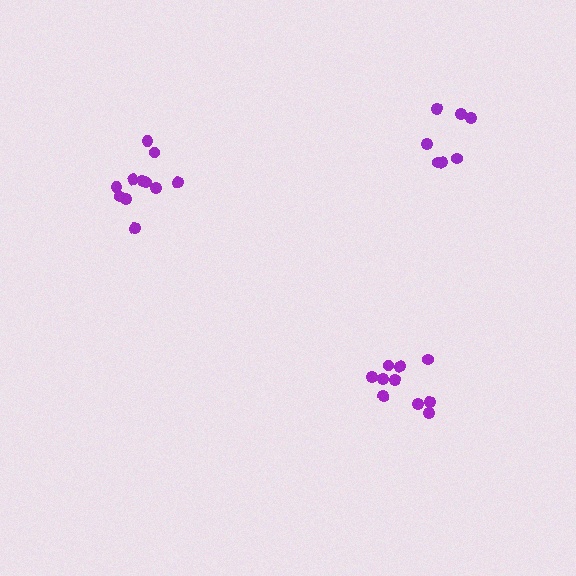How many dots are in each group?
Group 1: 7 dots, Group 2: 11 dots, Group 3: 10 dots (28 total).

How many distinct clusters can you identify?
There are 3 distinct clusters.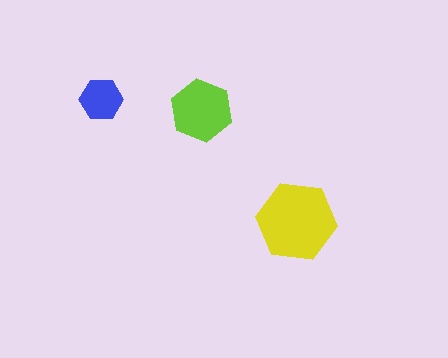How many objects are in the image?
There are 3 objects in the image.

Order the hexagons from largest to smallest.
the yellow one, the lime one, the blue one.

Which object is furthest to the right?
The yellow hexagon is rightmost.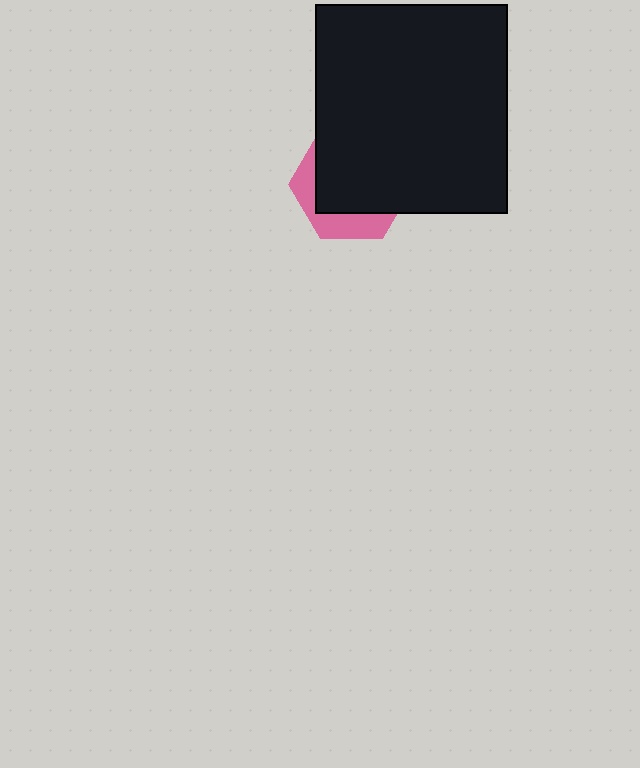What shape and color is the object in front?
The object in front is a black rectangle.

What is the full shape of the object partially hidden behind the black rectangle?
The partially hidden object is a pink hexagon.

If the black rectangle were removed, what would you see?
You would see the complete pink hexagon.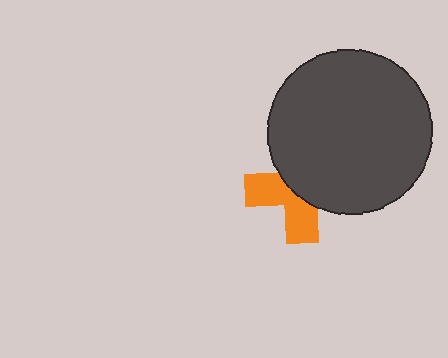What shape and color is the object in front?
The object in front is a dark gray circle.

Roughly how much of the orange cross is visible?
A small part of it is visible (roughly 45%).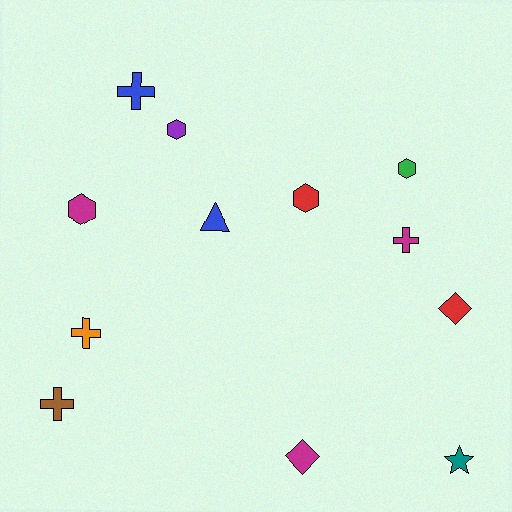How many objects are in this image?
There are 12 objects.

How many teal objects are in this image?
There is 1 teal object.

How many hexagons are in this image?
There are 4 hexagons.